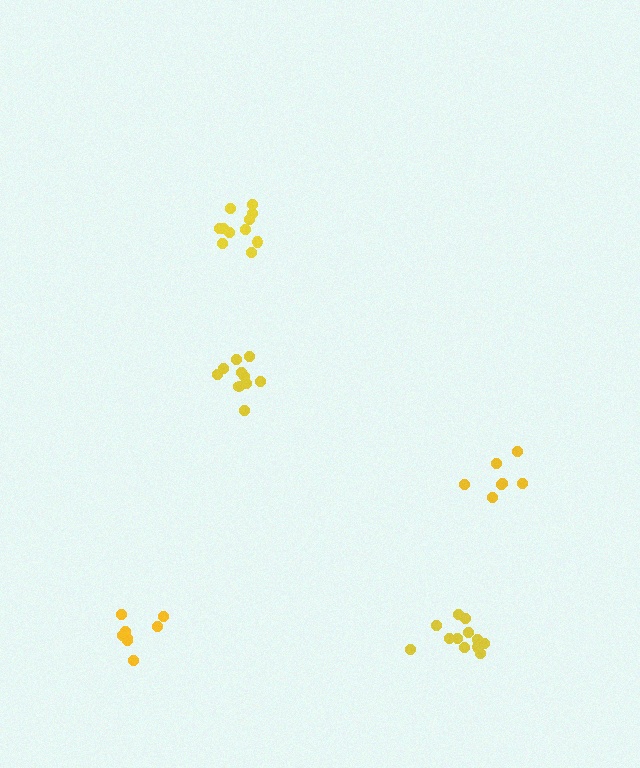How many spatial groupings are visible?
There are 5 spatial groupings.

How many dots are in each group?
Group 1: 11 dots, Group 2: 10 dots, Group 3: 8 dots, Group 4: 12 dots, Group 5: 7 dots (48 total).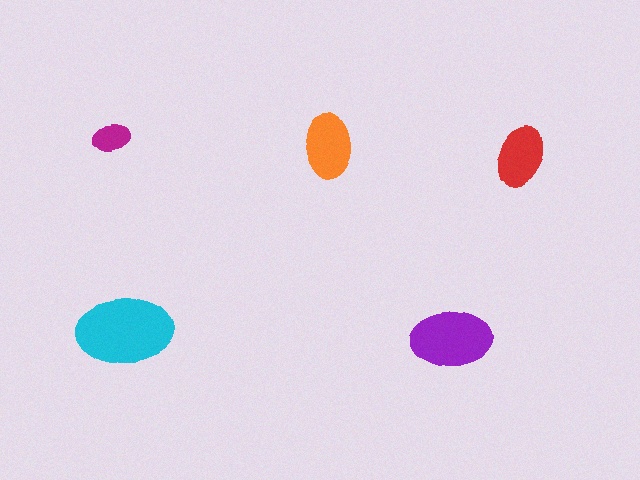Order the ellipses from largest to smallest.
the cyan one, the purple one, the orange one, the red one, the magenta one.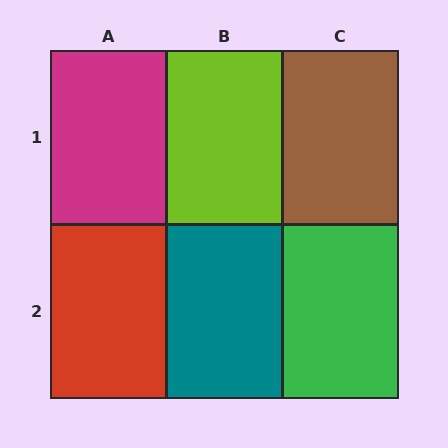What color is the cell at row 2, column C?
Green.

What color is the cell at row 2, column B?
Teal.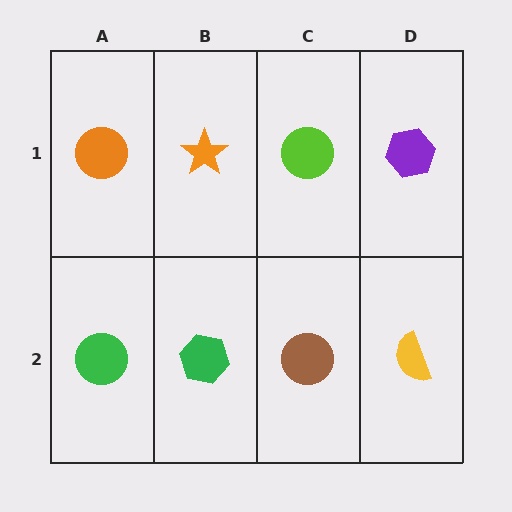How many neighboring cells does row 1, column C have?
3.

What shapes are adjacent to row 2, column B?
An orange star (row 1, column B), a green circle (row 2, column A), a brown circle (row 2, column C).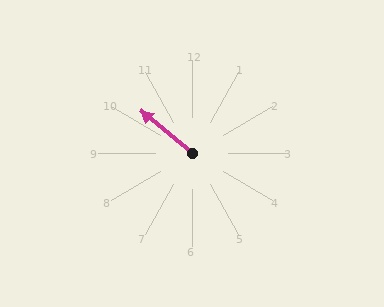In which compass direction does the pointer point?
Northwest.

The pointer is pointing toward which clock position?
Roughly 10 o'clock.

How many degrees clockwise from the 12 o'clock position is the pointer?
Approximately 310 degrees.